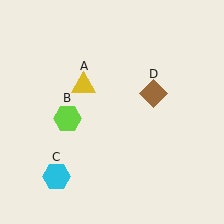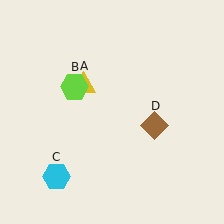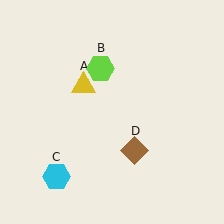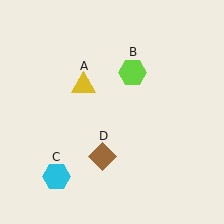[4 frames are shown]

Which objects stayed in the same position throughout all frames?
Yellow triangle (object A) and cyan hexagon (object C) remained stationary.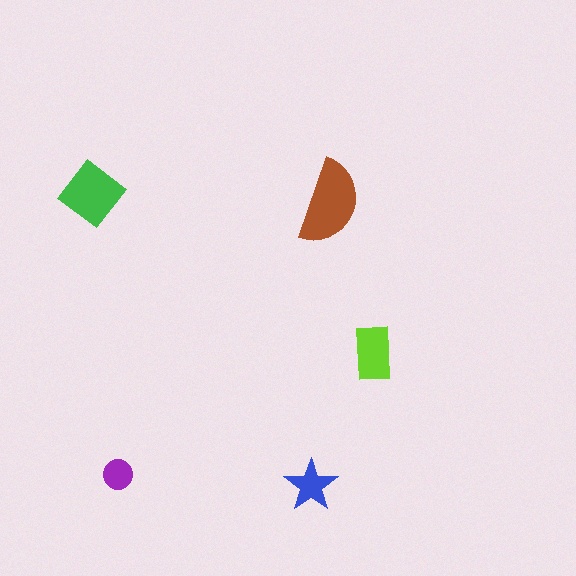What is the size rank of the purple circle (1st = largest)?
5th.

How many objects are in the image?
There are 5 objects in the image.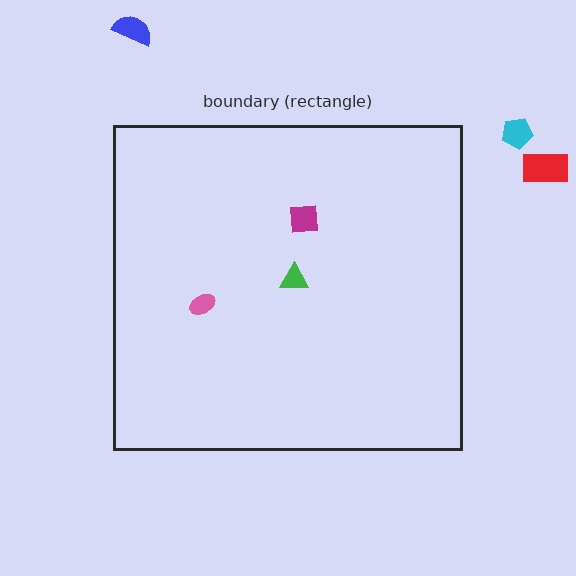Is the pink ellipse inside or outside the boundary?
Inside.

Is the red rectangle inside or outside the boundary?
Outside.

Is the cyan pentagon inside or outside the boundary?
Outside.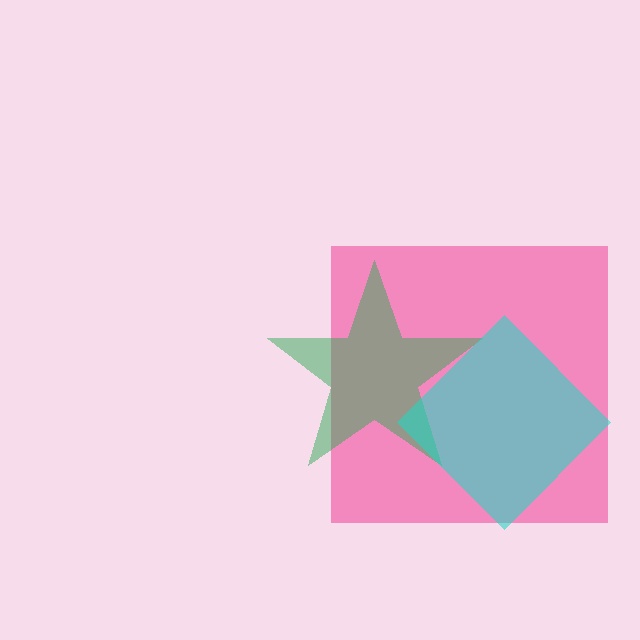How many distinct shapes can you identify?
There are 3 distinct shapes: a pink square, a green star, a cyan diamond.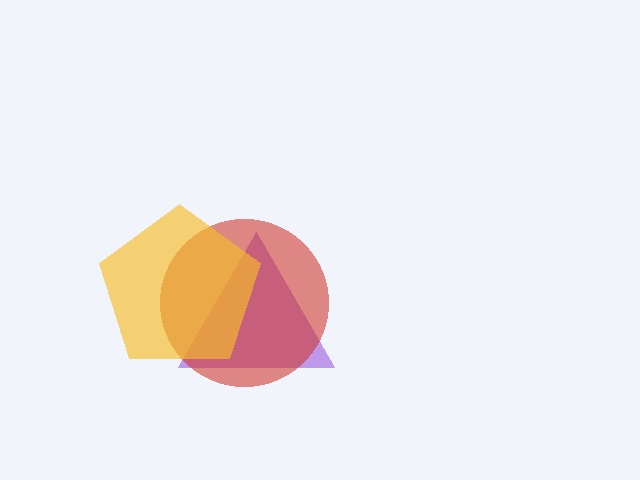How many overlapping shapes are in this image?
There are 3 overlapping shapes in the image.